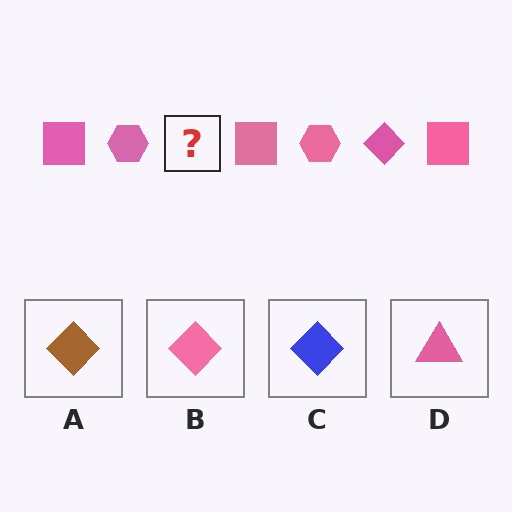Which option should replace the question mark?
Option B.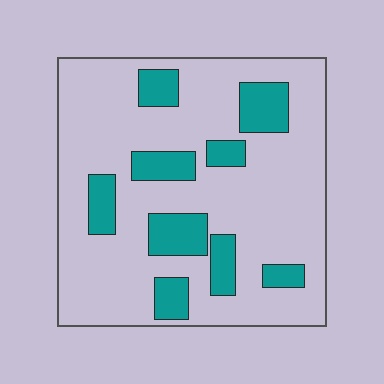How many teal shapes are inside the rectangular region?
9.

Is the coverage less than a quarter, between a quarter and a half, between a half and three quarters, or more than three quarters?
Less than a quarter.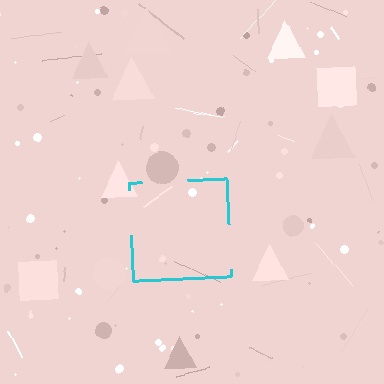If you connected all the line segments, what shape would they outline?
They would outline a square.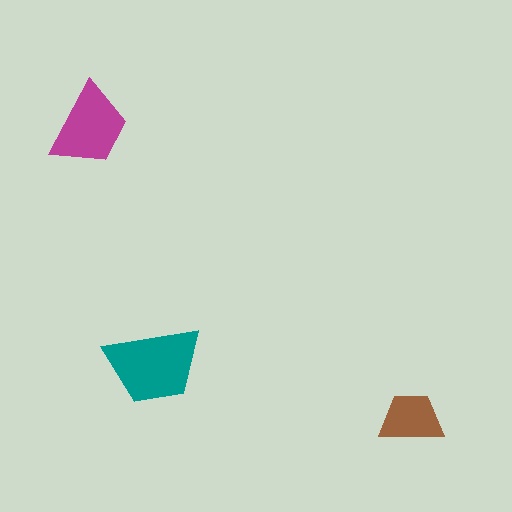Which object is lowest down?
The brown trapezoid is bottommost.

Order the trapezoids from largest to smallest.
the teal one, the magenta one, the brown one.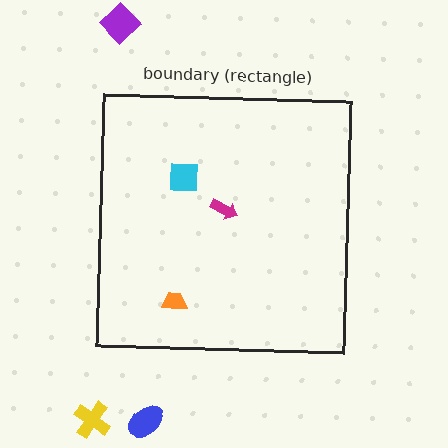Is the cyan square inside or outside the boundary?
Inside.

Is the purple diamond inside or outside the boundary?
Outside.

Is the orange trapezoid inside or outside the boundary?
Inside.